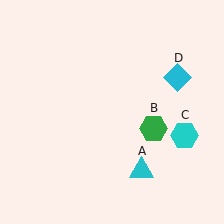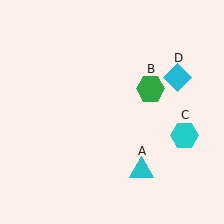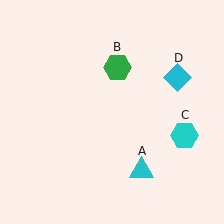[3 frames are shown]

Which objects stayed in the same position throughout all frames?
Cyan triangle (object A) and cyan hexagon (object C) and cyan diamond (object D) remained stationary.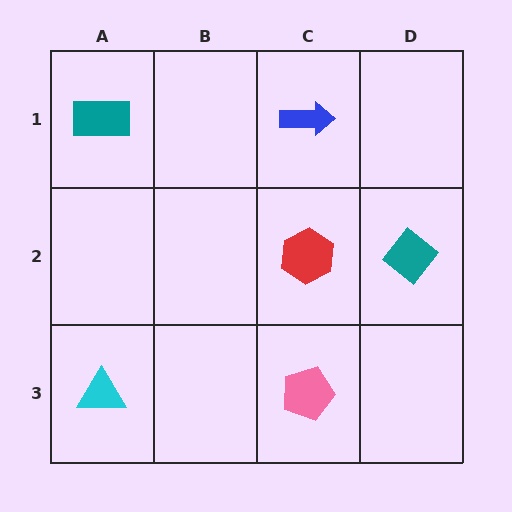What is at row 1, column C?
A blue arrow.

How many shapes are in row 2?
2 shapes.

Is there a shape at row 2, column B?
No, that cell is empty.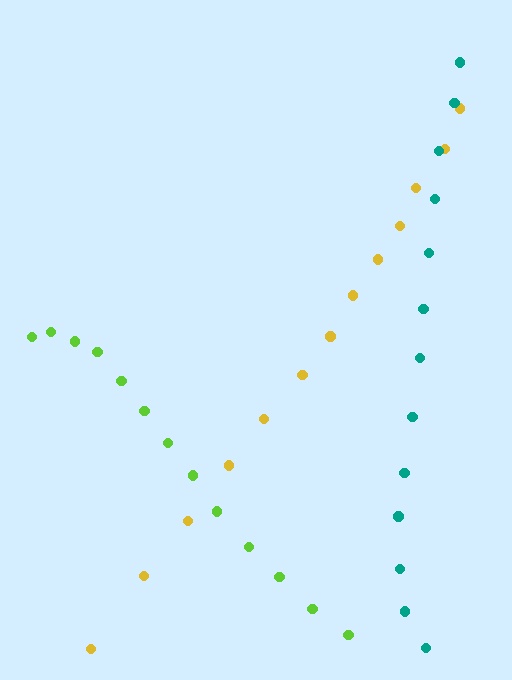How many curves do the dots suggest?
There are 3 distinct paths.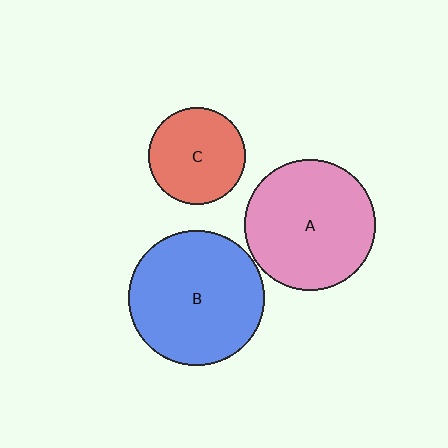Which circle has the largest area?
Circle B (blue).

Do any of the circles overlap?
No, none of the circles overlap.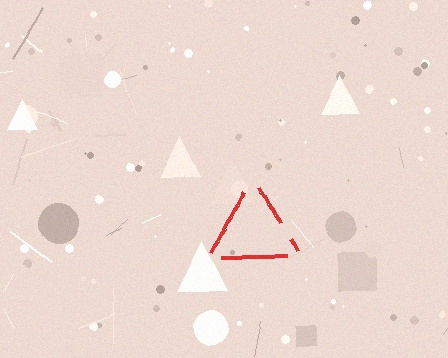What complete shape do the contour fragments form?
The contour fragments form a triangle.